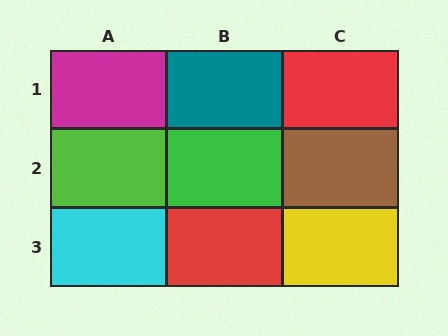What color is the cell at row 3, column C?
Yellow.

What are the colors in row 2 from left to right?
Lime, green, brown.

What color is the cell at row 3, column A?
Cyan.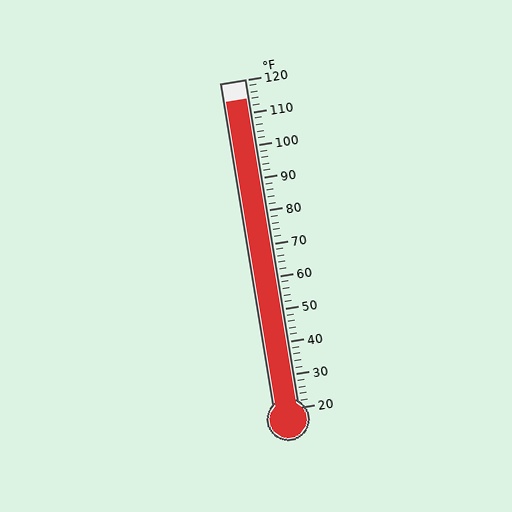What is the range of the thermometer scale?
The thermometer scale ranges from 20°F to 120°F.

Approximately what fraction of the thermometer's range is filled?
The thermometer is filled to approximately 95% of its range.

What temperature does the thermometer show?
The thermometer shows approximately 114°F.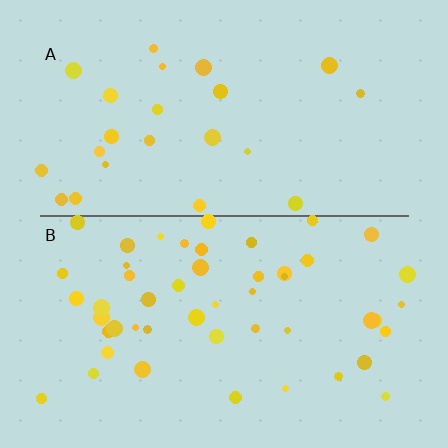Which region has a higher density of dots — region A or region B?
B (the bottom).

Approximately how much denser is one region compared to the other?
Approximately 2.1× — region B over region A.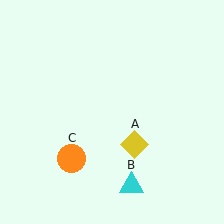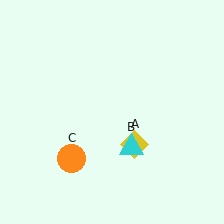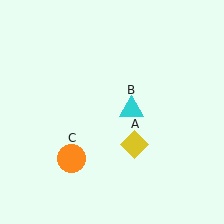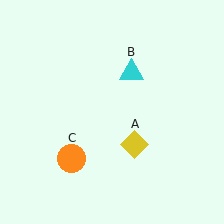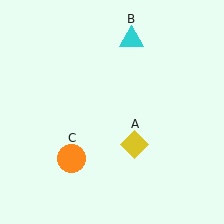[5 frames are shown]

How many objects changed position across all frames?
1 object changed position: cyan triangle (object B).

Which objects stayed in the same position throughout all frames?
Yellow diamond (object A) and orange circle (object C) remained stationary.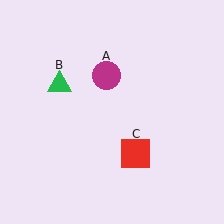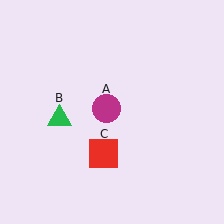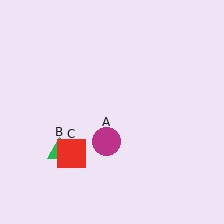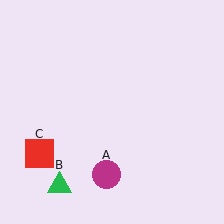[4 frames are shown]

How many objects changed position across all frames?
3 objects changed position: magenta circle (object A), green triangle (object B), red square (object C).